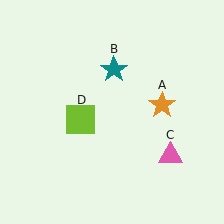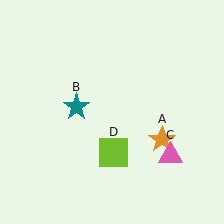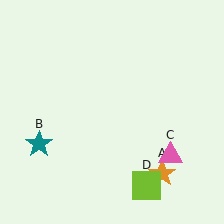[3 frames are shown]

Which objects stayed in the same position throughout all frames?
Pink triangle (object C) remained stationary.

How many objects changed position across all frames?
3 objects changed position: orange star (object A), teal star (object B), lime square (object D).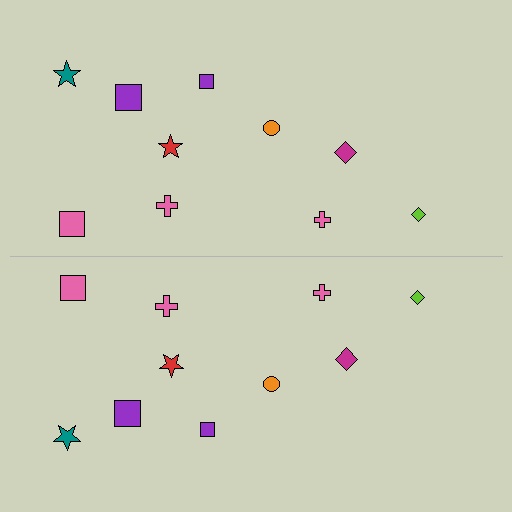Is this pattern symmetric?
Yes, this pattern has bilateral (reflection) symmetry.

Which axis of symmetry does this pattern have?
The pattern has a horizontal axis of symmetry running through the center of the image.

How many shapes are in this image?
There are 20 shapes in this image.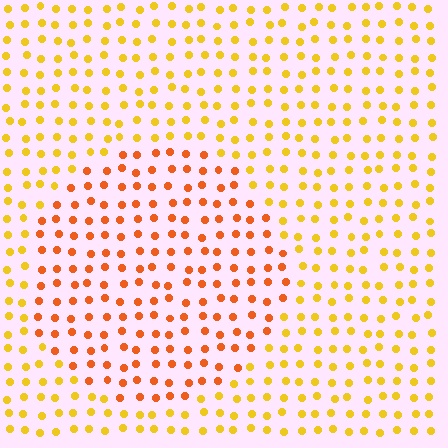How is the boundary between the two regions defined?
The boundary is defined purely by a slight shift in hue (about 31 degrees). Spacing, size, and orientation are identical on both sides.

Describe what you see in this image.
The image is filled with small yellow elements in a uniform arrangement. A circle-shaped region is visible where the elements are tinted to a slightly different hue, forming a subtle color boundary.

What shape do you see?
I see a circle.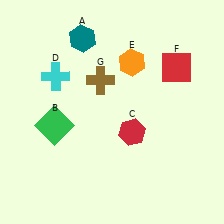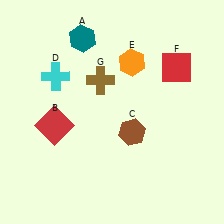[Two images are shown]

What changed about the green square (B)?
In Image 1, B is green. In Image 2, it changed to red.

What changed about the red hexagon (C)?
In Image 1, C is red. In Image 2, it changed to brown.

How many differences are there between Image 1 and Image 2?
There are 2 differences between the two images.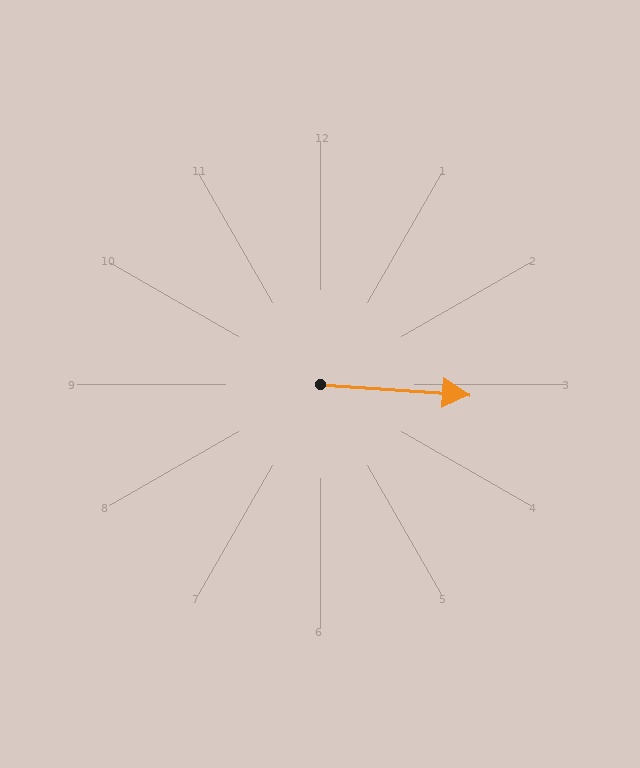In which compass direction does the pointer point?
East.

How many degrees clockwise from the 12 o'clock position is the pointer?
Approximately 94 degrees.